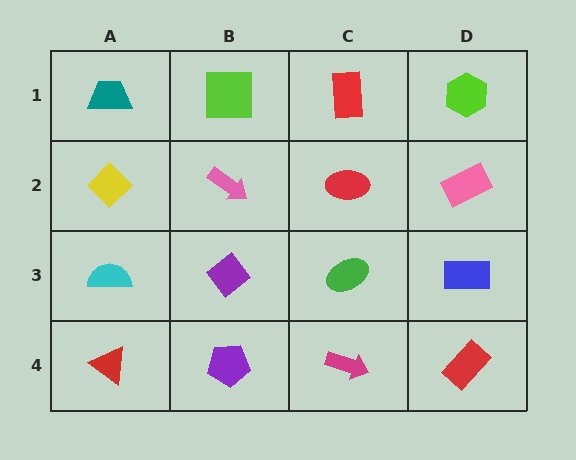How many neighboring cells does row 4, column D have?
2.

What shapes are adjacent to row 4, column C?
A green ellipse (row 3, column C), a purple pentagon (row 4, column B), a red rectangle (row 4, column D).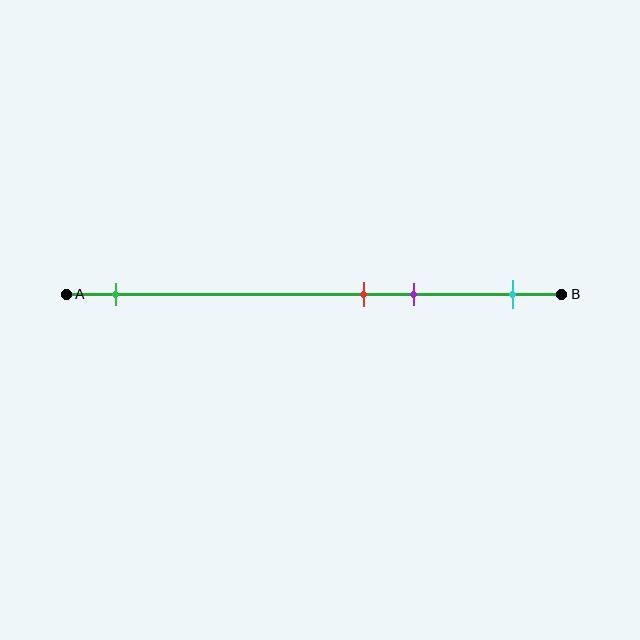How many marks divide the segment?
There are 4 marks dividing the segment.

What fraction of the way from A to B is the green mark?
The green mark is approximately 10% (0.1) of the way from A to B.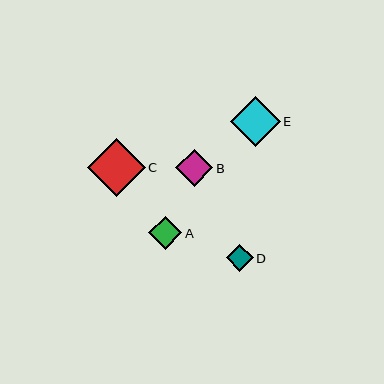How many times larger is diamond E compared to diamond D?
Diamond E is approximately 1.9 times the size of diamond D.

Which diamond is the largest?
Diamond C is the largest with a size of approximately 58 pixels.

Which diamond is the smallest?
Diamond D is the smallest with a size of approximately 26 pixels.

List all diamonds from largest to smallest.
From largest to smallest: C, E, B, A, D.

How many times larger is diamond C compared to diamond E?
Diamond C is approximately 1.2 times the size of diamond E.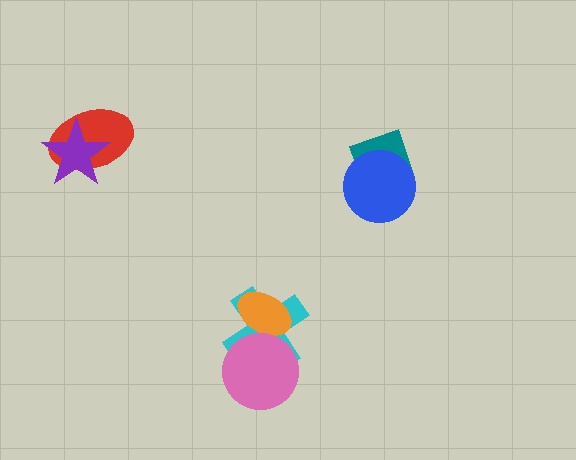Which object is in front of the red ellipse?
The purple star is in front of the red ellipse.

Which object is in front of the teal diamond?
The blue circle is in front of the teal diamond.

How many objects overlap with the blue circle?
1 object overlaps with the blue circle.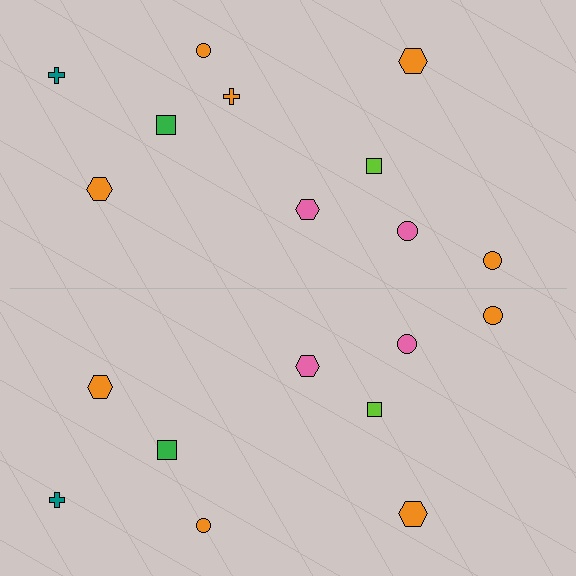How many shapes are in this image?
There are 19 shapes in this image.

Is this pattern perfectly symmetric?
No, the pattern is not perfectly symmetric. A orange cross is missing from the bottom side.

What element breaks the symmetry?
A orange cross is missing from the bottom side.